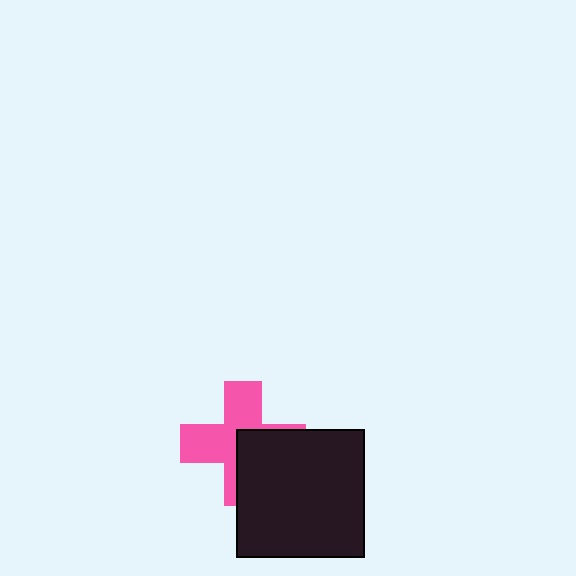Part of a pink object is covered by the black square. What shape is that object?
It is a cross.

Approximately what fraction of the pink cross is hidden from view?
Roughly 42% of the pink cross is hidden behind the black square.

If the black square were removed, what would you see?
You would see the complete pink cross.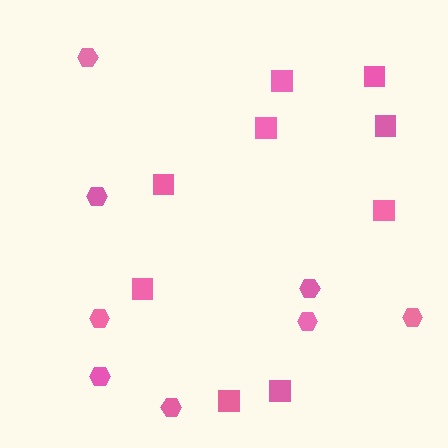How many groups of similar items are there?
There are 2 groups: one group of squares (9) and one group of hexagons (8).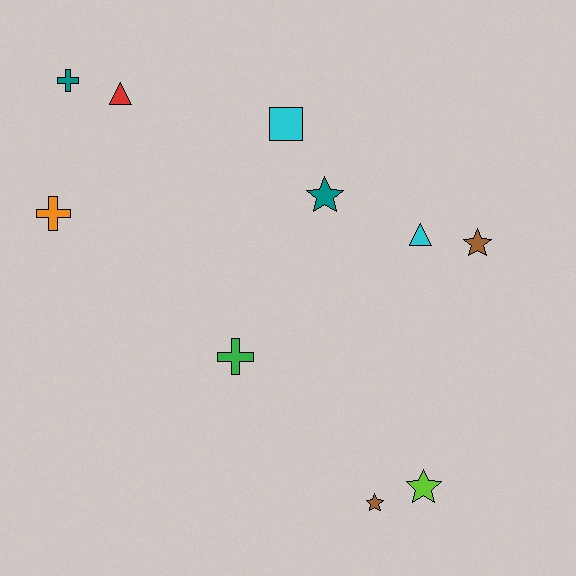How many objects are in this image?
There are 10 objects.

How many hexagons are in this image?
There are no hexagons.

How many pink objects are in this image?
There are no pink objects.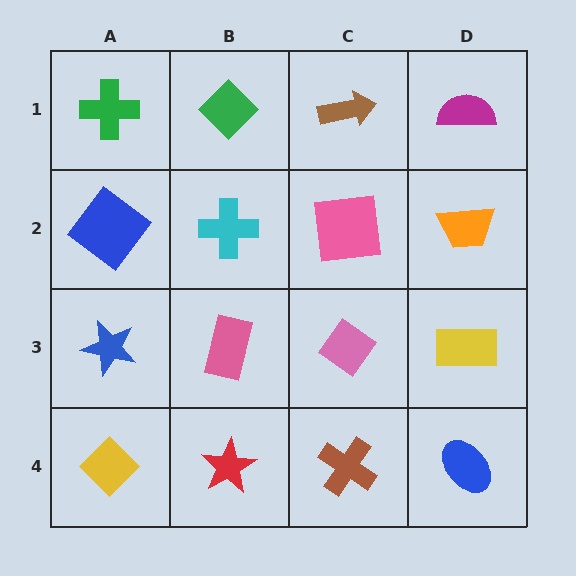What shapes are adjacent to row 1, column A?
A blue diamond (row 2, column A), a green diamond (row 1, column B).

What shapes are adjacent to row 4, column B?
A pink rectangle (row 3, column B), a yellow diamond (row 4, column A), a brown cross (row 4, column C).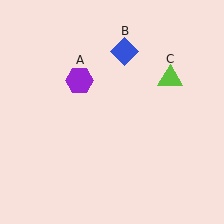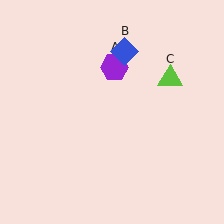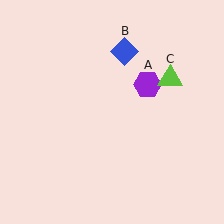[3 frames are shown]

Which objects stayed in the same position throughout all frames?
Blue diamond (object B) and lime triangle (object C) remained stationary.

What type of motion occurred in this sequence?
The purple hexagon (object A) rotated clockwise around the center of the scene.